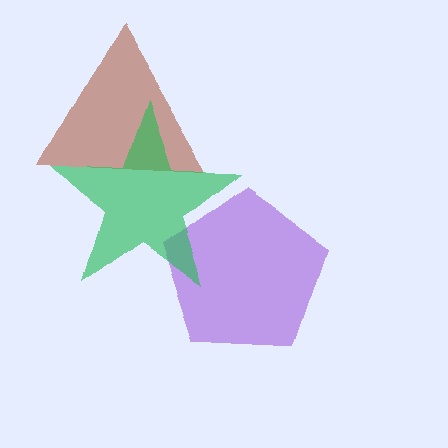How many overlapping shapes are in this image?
There are 3 overlapping shapes in the image.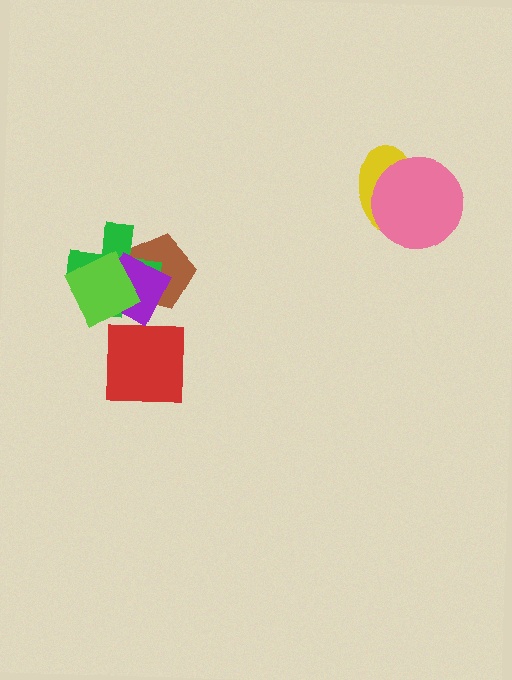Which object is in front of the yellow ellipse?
The pink circle is in front of the yellow ellipse.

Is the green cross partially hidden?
Yes, it is partially covered by another shape.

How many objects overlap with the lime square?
3 objects overlap with the lime square.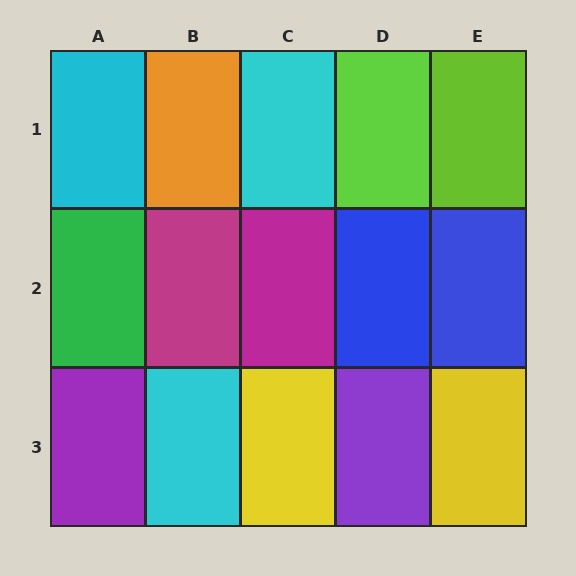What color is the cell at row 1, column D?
Lime.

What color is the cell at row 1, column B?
Orange.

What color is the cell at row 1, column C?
Cyan.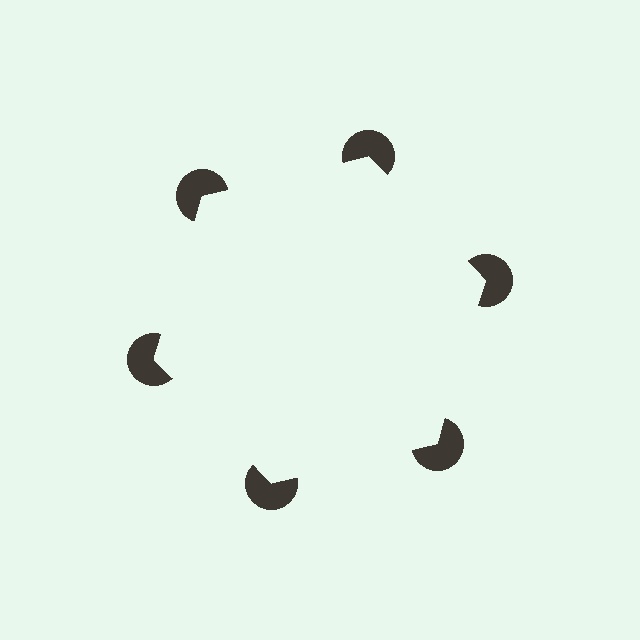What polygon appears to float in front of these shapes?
An illusory hexagon — its edges are inferred from the aligned wedge cuts in the pac-man discs, not physically drawn.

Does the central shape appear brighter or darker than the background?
It typically appears slightly brighter than the background, even though no actual brightness change is drawn.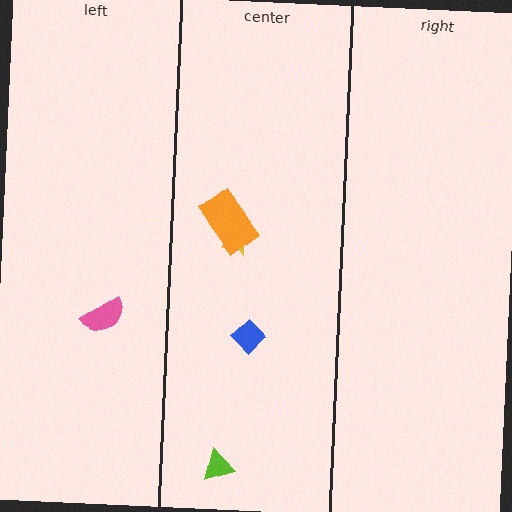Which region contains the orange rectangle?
The center region.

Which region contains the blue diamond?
The center region.